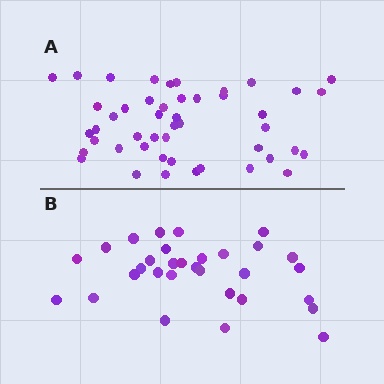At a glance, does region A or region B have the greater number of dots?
Region A (the top region) has more dots.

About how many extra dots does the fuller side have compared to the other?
Region A has approximately 15 more dots than region B.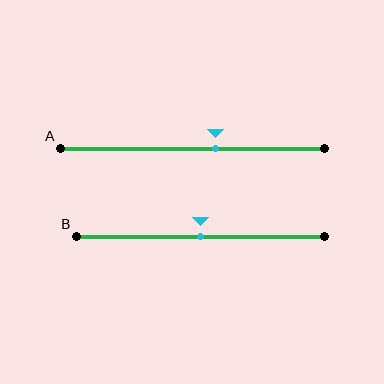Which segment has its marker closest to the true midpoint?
Segment B has its marker closest to the true midpoint.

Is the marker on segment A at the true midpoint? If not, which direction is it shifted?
No, the marker on segment A is shifted to the right by about 9% of the segment length.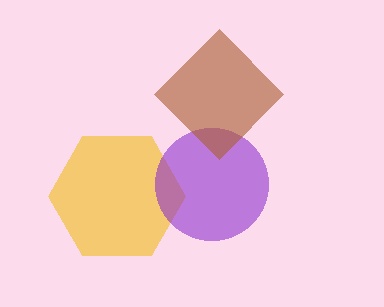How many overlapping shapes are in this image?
There are 3 overlapping shapes in the image.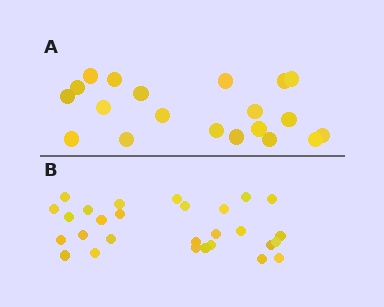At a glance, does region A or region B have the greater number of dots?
Region B (the bottom region) has more dots.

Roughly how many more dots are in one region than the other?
Region B has roughly 8 or so more dots than region A.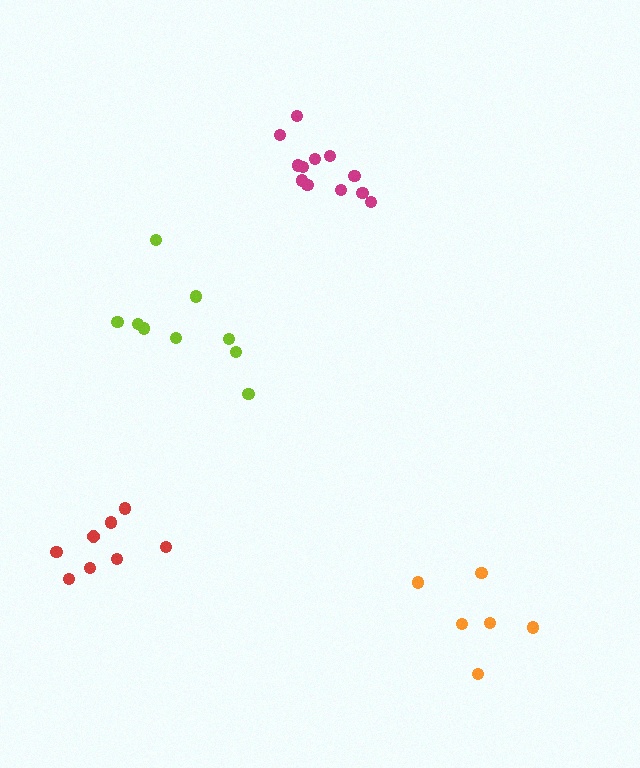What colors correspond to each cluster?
The clusters are colored: magenta, orange, lime, red.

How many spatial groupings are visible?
There are 4 spatial groupings.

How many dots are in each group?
Group 1: 12 dots, Group 2: 6 dots, Group 3: 9 dots, Group 4: 8 dots (35 total).